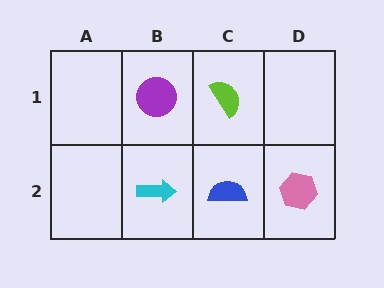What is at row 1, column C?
A lime semicircle.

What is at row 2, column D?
A pink hexagon.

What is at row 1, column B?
A purple circle.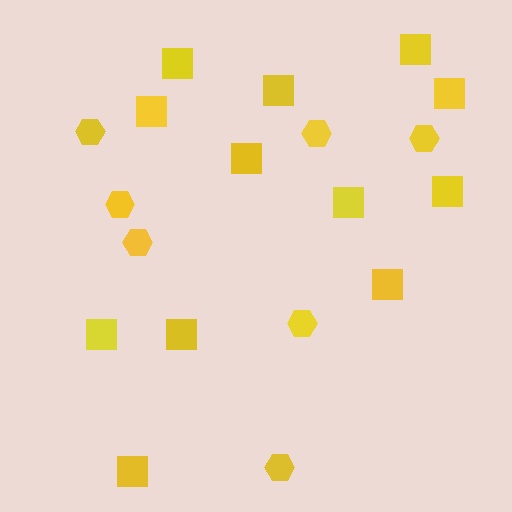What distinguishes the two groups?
There are 2 groups: one group of hexagons (7) and one group of squares (12).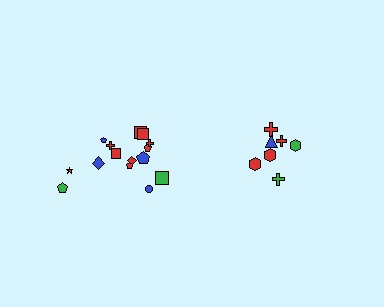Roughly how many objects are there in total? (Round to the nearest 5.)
Roughly 20 objects in total.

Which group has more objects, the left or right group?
The left group.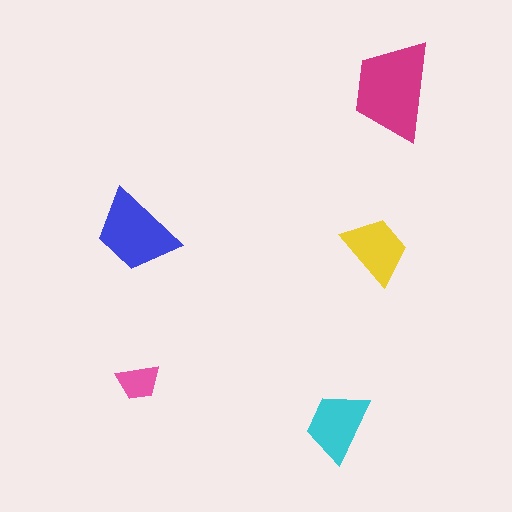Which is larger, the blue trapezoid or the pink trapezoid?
The blue one.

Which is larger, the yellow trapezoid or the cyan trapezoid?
The cyan one.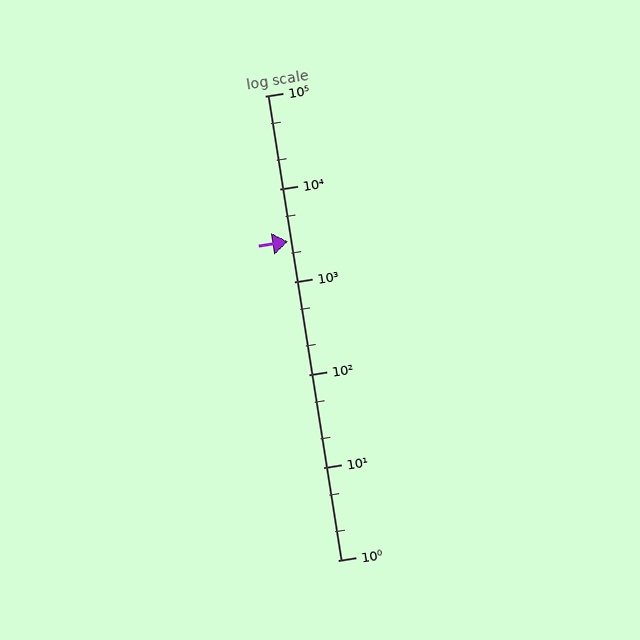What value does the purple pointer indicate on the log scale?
The pointer indicates approximately 2700.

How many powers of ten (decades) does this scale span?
The scale spans 5 decades, from 1 to 100000.